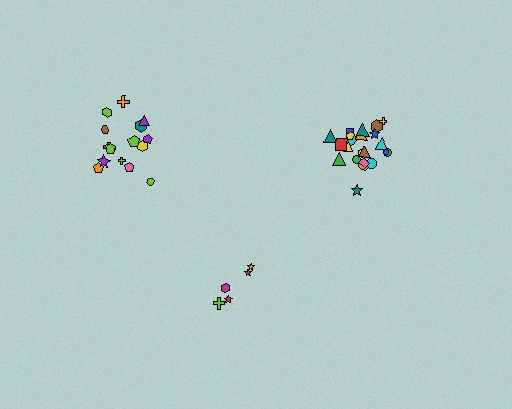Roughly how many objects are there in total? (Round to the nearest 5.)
Roughly 40 objects in total.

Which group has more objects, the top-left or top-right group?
The top-right group.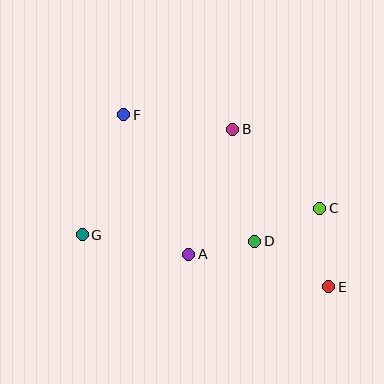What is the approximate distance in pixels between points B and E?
The distance between B and E is approximately 185 pixels.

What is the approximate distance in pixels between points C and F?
The distance between C and F is approximately 217 pixels.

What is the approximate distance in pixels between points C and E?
The distance between C and E is approximately 79 pixels.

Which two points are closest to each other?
Points A and D are closest to each other.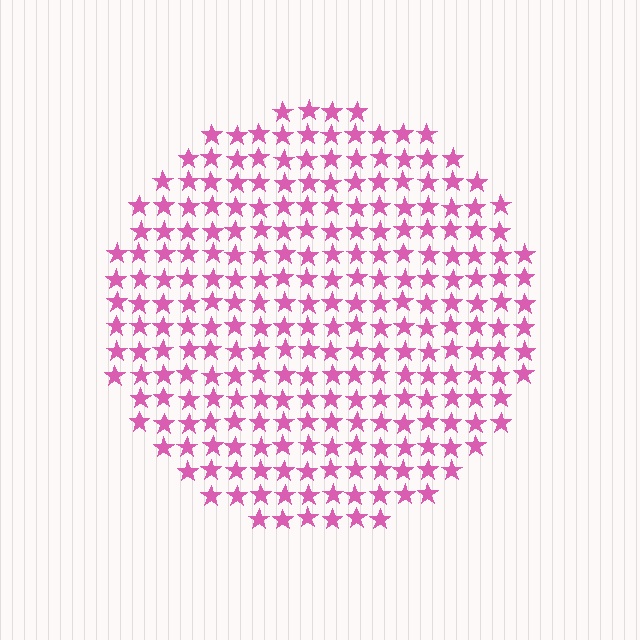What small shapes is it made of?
It is made of small stars.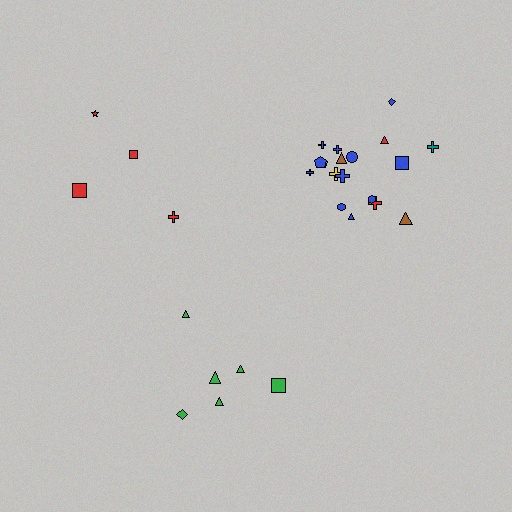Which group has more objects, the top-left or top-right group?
The top-right group.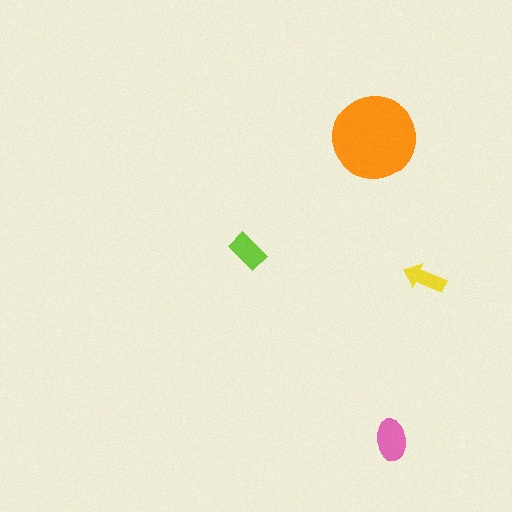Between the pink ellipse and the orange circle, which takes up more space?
The orange circle.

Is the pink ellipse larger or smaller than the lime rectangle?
Larger.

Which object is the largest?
The orange circle.